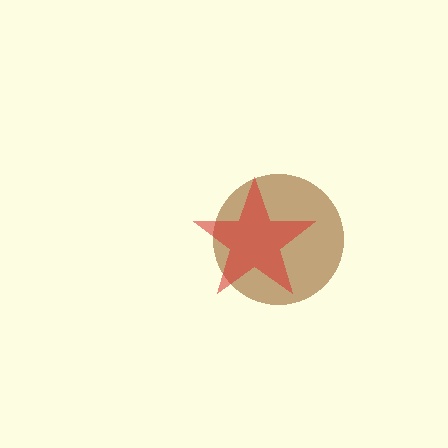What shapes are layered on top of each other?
The layered shapes are: a brown circle, a red star.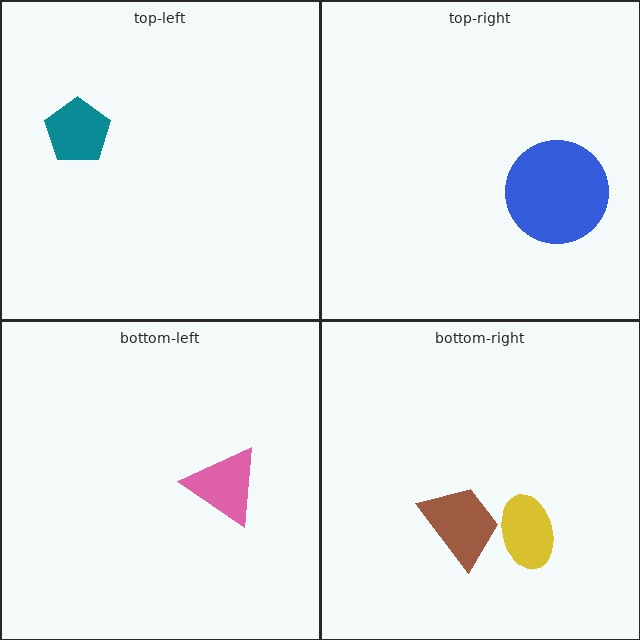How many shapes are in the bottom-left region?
1.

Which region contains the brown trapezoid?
The bottom-right region.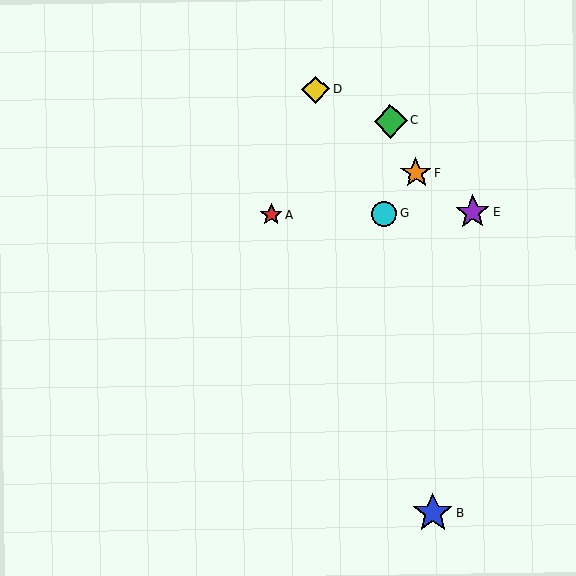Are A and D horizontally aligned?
No, A is at y≈215 and D is at y≈90.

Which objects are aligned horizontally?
Objects A, E, G are aligned horizontally.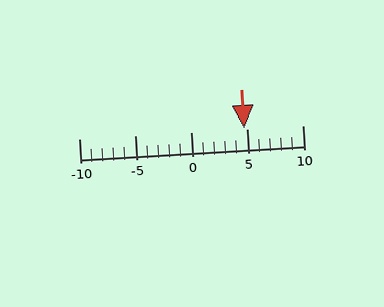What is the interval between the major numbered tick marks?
The major tick marks are spaced 5 units apart.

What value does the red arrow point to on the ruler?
The red arrow points to approximately 5.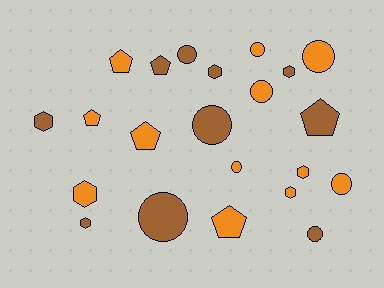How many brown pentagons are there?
There are 2 brown pentagons.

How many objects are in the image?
There are 22 objects.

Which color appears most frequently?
Orange, with 12 objects.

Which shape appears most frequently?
Circle, with 9 objects.